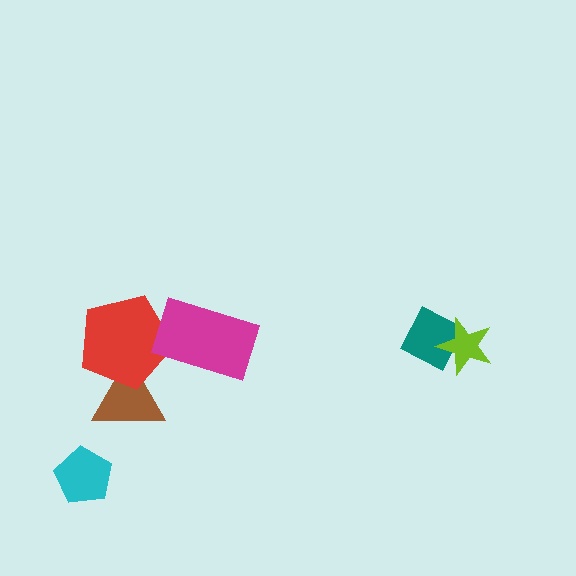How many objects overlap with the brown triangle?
1 object overlaps with the brown triangle.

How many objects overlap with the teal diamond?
1 object overlaps with the teal diamond.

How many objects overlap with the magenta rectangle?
1 object overlaps with the magenta rectangle.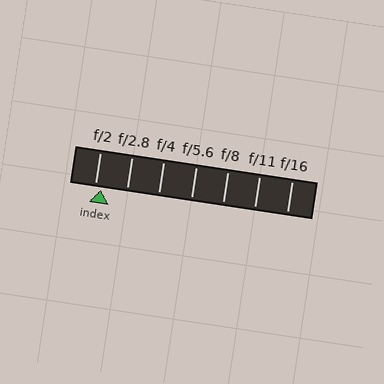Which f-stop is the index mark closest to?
The index mark is closest to f/2.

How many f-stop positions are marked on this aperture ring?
There are 7 f-stop positions marked.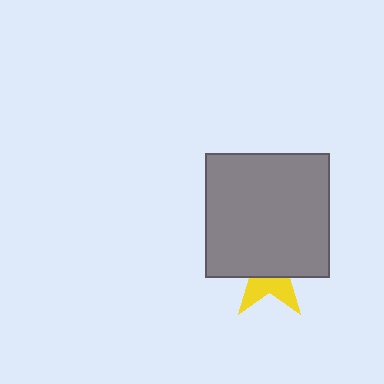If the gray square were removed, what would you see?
You would see the complete yellow star.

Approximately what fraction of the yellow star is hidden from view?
Roughly 64% of the yellow star is hidden behind the gray square.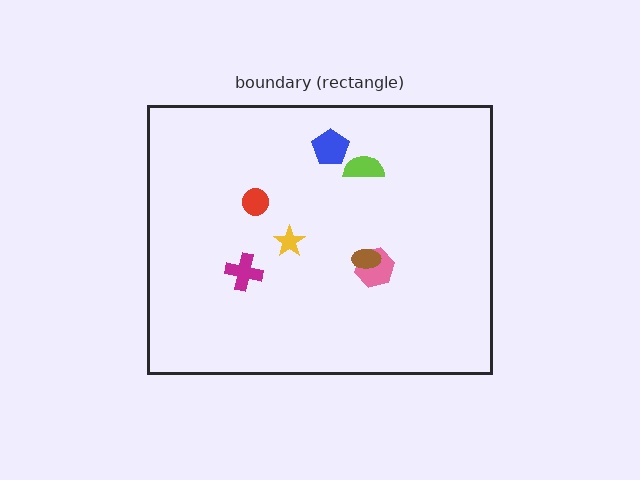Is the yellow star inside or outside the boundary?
Inside.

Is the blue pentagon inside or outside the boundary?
Inside.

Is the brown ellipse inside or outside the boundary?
Inside.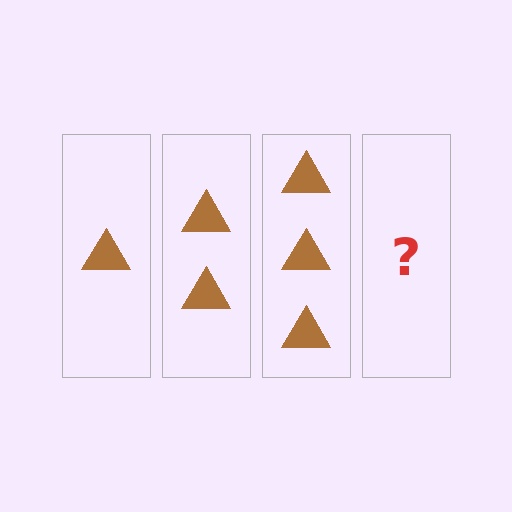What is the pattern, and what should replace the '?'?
The pattern is that each step adds one more triangle. The '?' should be 4 triangles.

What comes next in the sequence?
The next element should be 4 triangles.